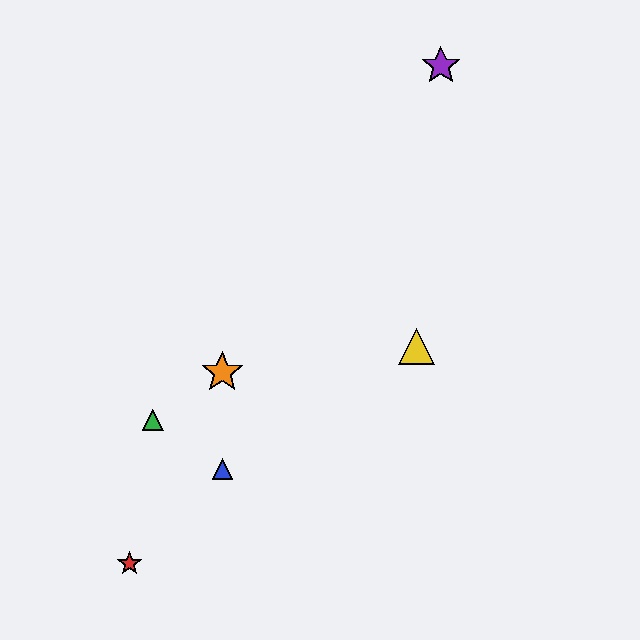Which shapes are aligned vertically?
The blue triangle, the orange star are aligned vertically.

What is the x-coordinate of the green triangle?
The green triangle is at x≈153.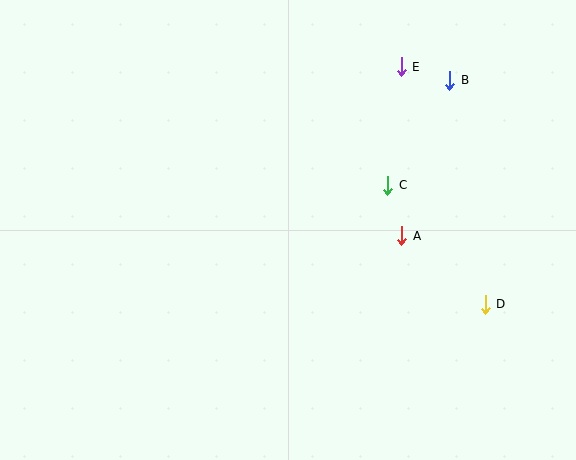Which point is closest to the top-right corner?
Point B is closest to the top-right corner.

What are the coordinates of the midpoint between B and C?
The midpoint between B and C is at (419, 133).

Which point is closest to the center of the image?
Point C at (388, 185) is closest to the center.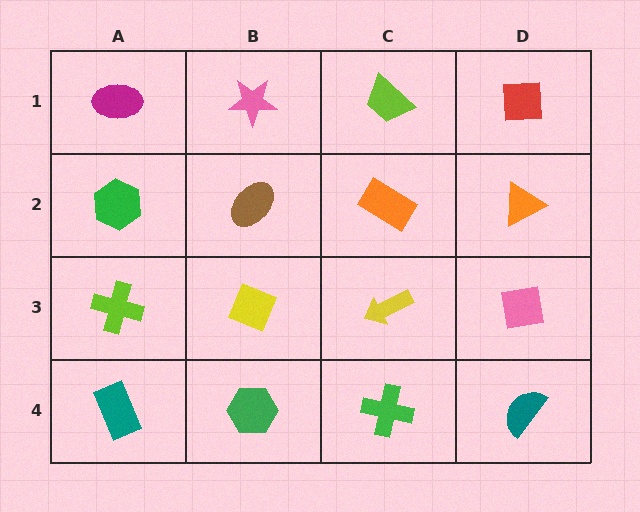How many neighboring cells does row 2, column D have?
3.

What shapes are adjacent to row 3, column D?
An orange triangle (row 2, column D), a teal semicircle (row 4, column D), a yellow arrow (row 3, column C).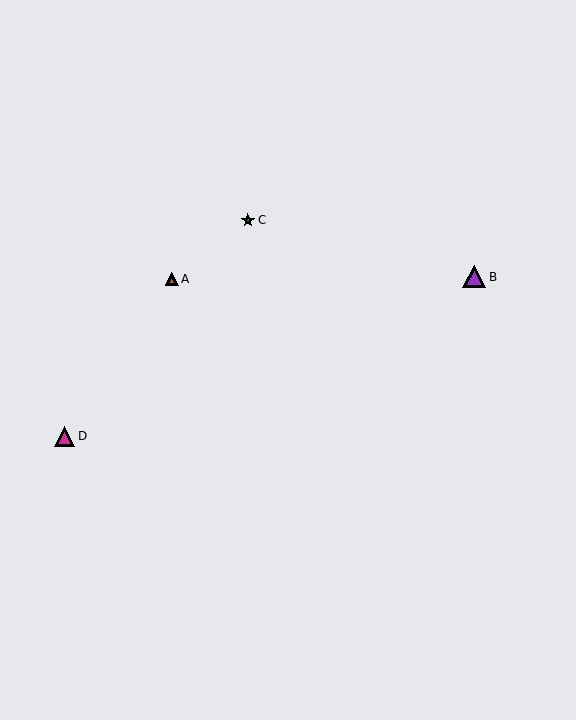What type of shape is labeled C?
Shape C is a teal star.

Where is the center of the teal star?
The center of the teal star is at (248, 220).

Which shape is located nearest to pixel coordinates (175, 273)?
The brown triangle (labeled A) at (172, 279) is nearest to that location.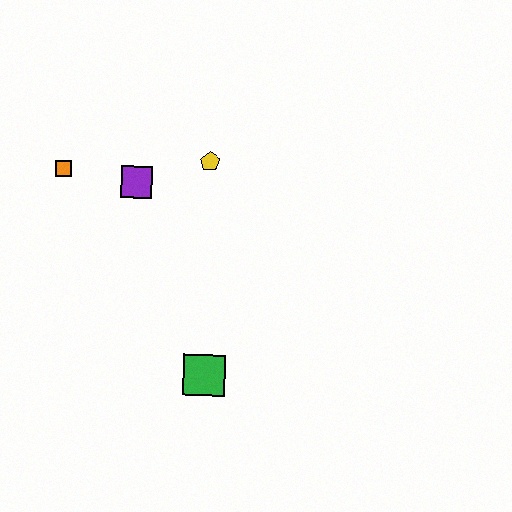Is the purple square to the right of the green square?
No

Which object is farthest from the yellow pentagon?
The green square is farthest from the yellow pentagon.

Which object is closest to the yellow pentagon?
The purple square is closest to the yellow pentagon.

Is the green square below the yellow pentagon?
Yes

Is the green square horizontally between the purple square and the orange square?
No